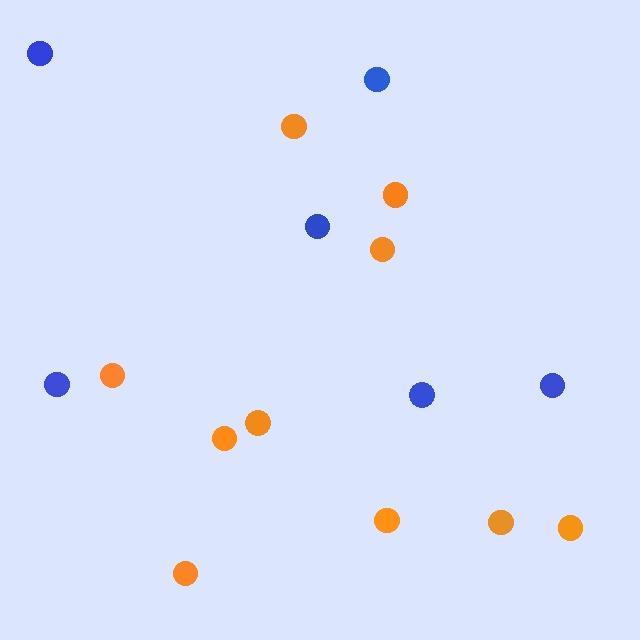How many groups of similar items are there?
There are 2 groups: one group of blue circles (6) and one group of orange circles (10).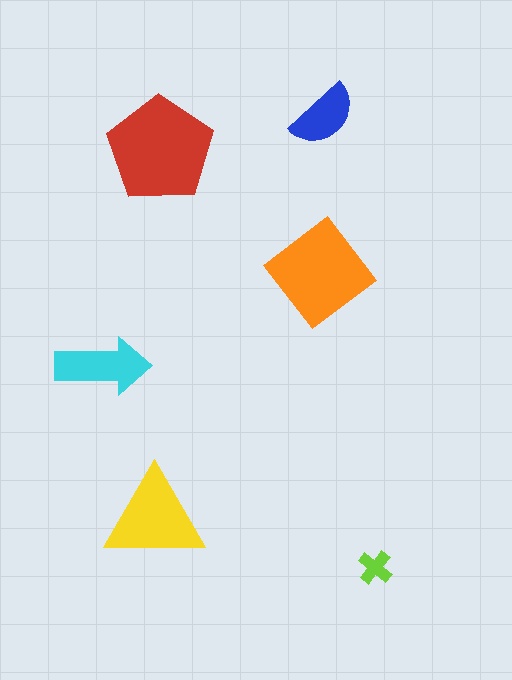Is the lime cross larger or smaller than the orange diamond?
Smaller.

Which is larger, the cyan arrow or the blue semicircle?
The cyan arrow.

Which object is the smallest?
The lime cross.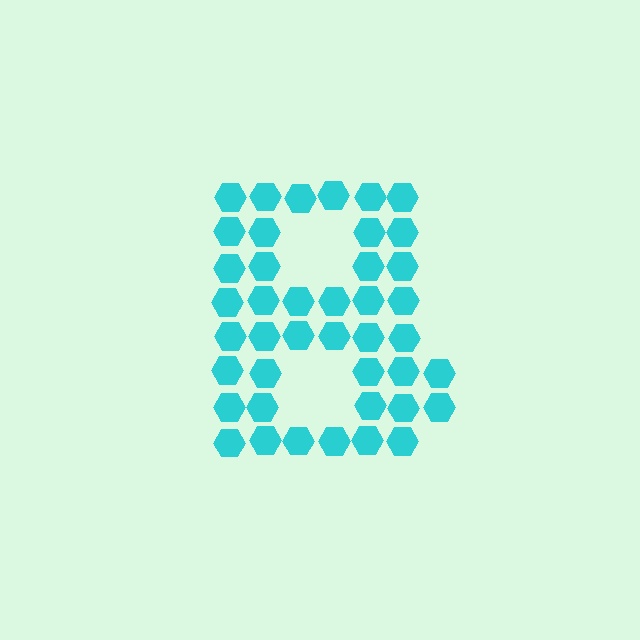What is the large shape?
The large shape is the letter B.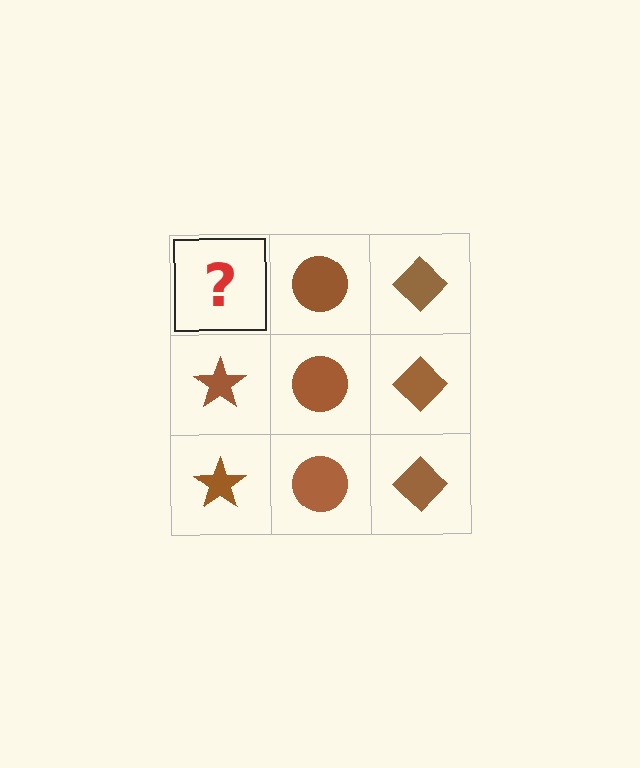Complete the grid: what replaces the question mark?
The question mark should be replaced with a brown star.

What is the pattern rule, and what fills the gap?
The rule is that each column has a consistent shape. The gap should be filled with a brown star.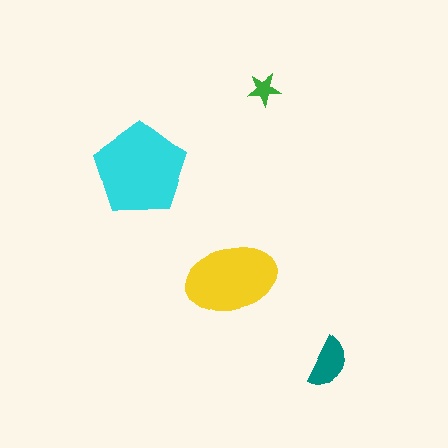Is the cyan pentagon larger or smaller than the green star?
Larger.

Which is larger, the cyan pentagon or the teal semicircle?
The cyan pentagon.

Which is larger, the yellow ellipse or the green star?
The yellow ellipse.